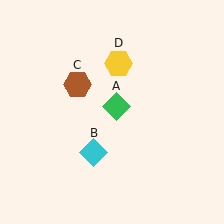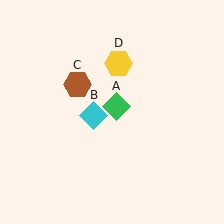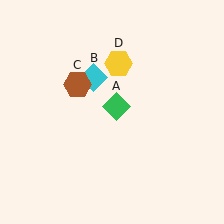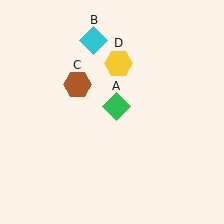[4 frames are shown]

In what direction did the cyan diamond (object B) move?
The cyan diamond (object B) moved up.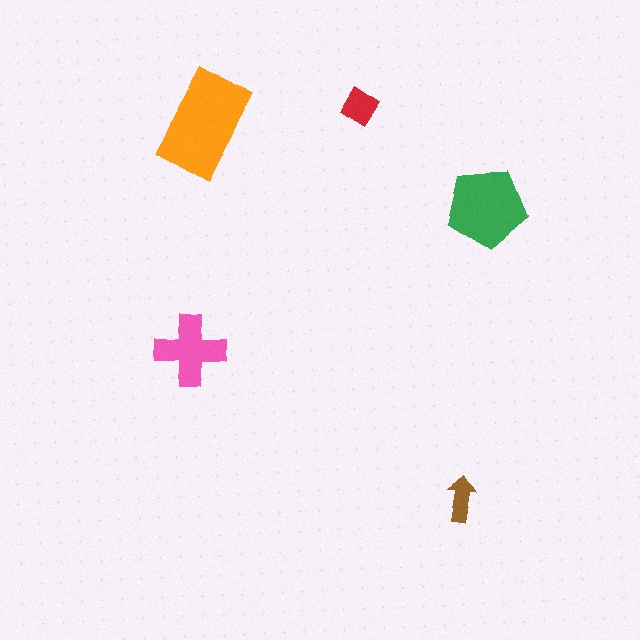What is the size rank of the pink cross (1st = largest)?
3rd.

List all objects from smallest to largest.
The brown arrow, the red diamond, the pink cross, the green pentagon, the orange rectangle.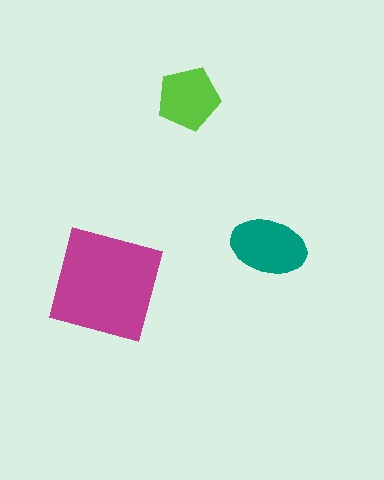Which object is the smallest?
The lime pentagon.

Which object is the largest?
The magenta square.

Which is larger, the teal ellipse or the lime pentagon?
The teal ellipse.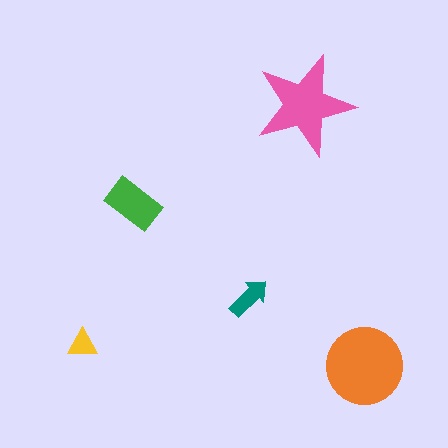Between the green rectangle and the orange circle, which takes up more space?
The orange circle.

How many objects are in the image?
There are 5 objects in the image.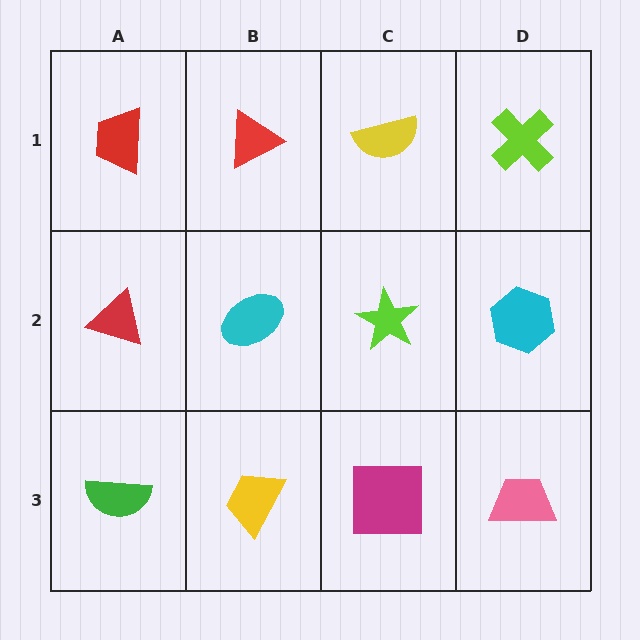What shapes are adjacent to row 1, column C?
A lime star (row 2, column C), a red triangle (row 1, column B), a lime cross (row 1, column D).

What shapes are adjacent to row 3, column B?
A cyan ellipse (row 2, column B), a green semicircle (row 3, column A), a magenta square (row 3, column C).